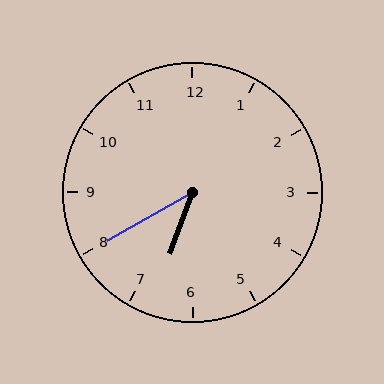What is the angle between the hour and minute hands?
Approximately 40 degrees.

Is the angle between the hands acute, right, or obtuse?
It is acute.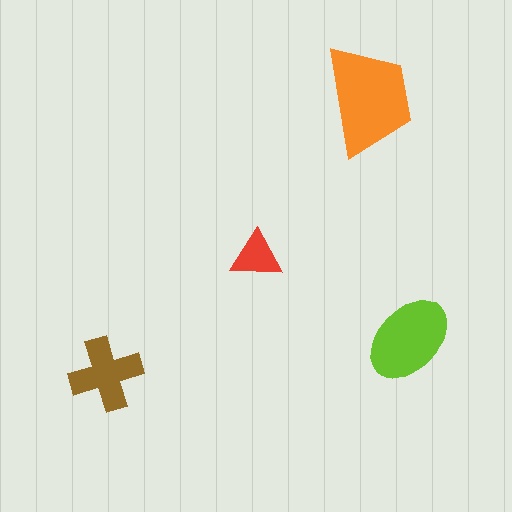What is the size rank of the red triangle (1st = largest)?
4th.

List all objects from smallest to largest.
The red triangle, the brown cross, the lime ellipse, the orange trapezoid.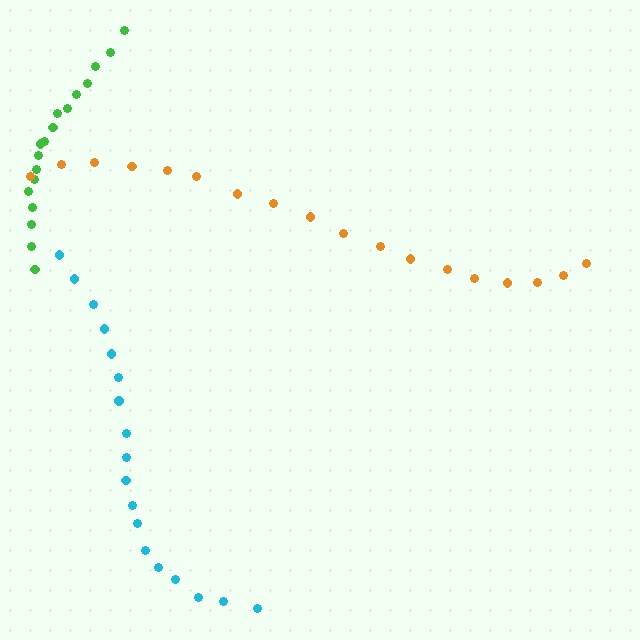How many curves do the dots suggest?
There are 3 distinct paths.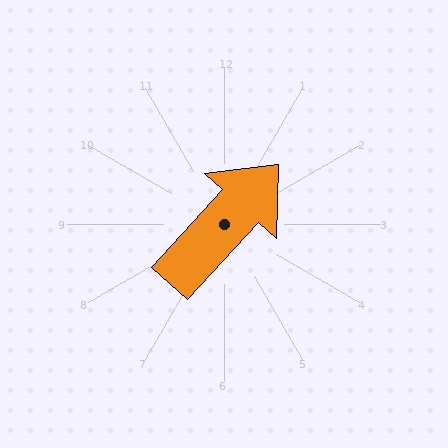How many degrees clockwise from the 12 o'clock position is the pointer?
Approximately 43 degrees.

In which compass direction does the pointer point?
Northeast.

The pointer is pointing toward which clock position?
Roughly 1 o'clock.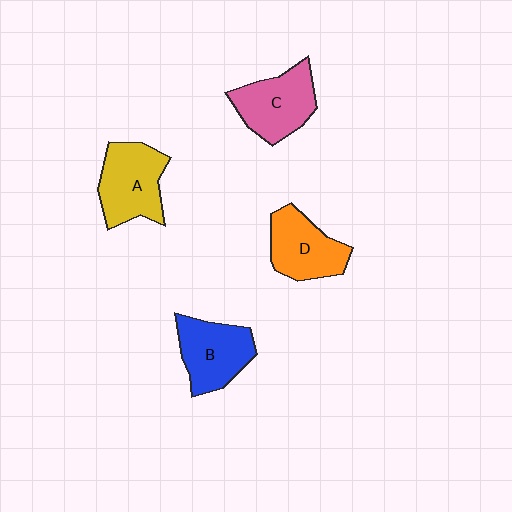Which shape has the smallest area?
Shape D (orange).